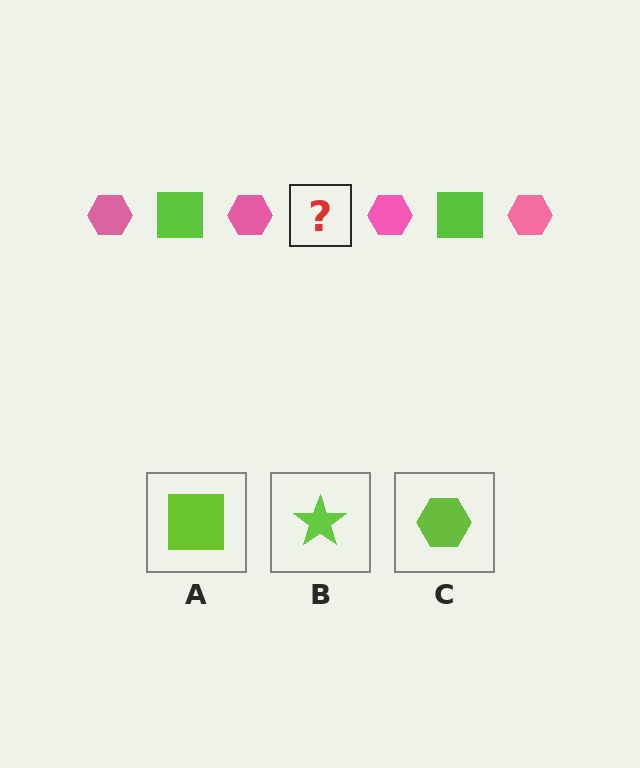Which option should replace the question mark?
Option A.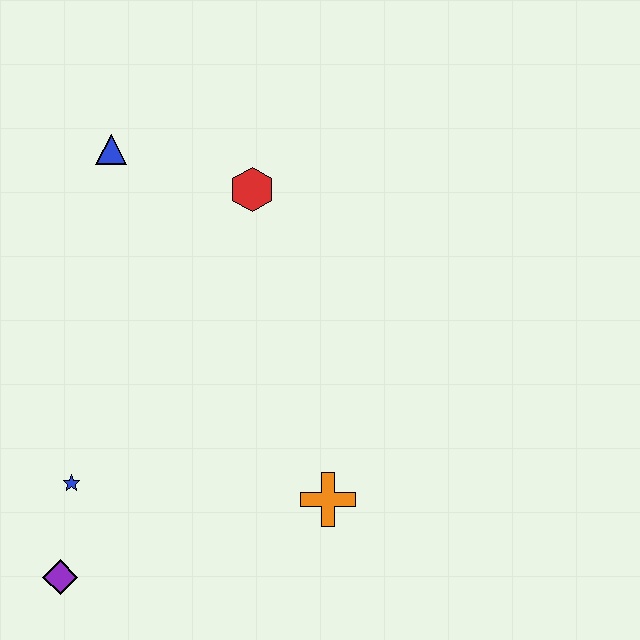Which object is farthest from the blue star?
The red hexagon is farthest from the blue star.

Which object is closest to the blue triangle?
The red hexagon is closest to the blue triangle.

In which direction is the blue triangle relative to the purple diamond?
The blue triangle is above the purple diamond.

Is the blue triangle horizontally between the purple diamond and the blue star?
No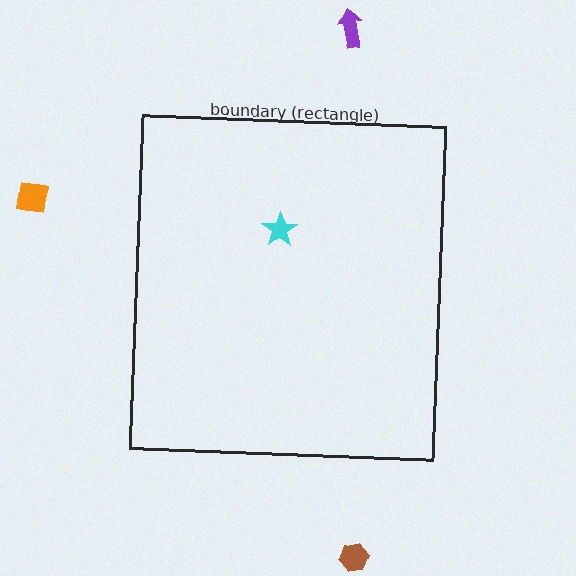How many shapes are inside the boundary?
1 inside, 3 outside.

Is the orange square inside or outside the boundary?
Outside.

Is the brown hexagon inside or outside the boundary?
Outside.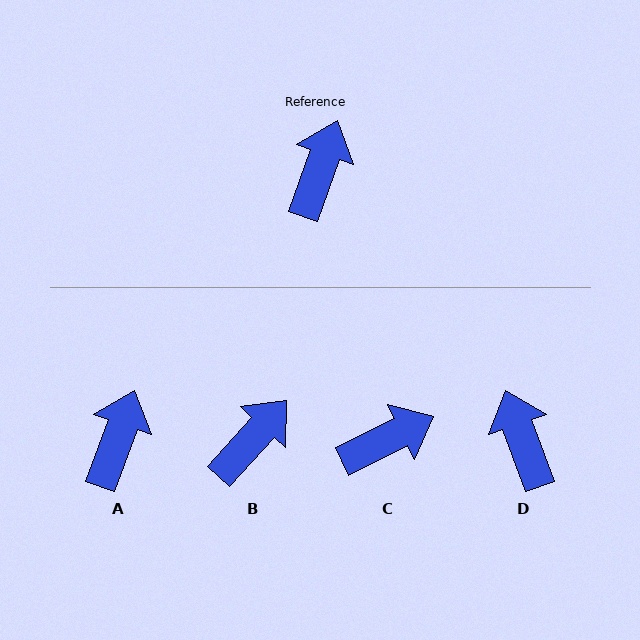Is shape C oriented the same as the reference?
No, it is off by about 44 degrees.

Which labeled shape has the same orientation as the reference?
A.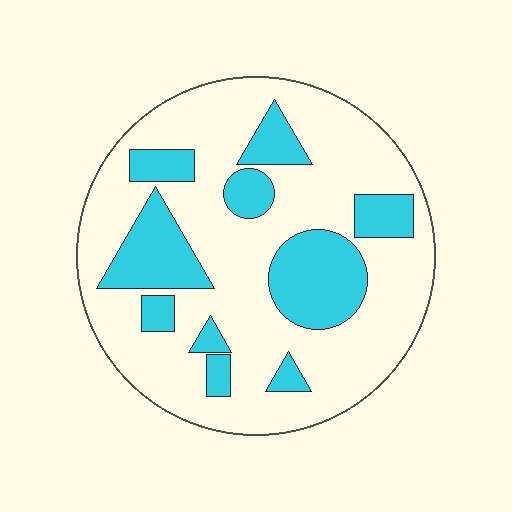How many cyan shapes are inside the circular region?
10.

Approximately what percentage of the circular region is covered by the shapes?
Approximately 25%.